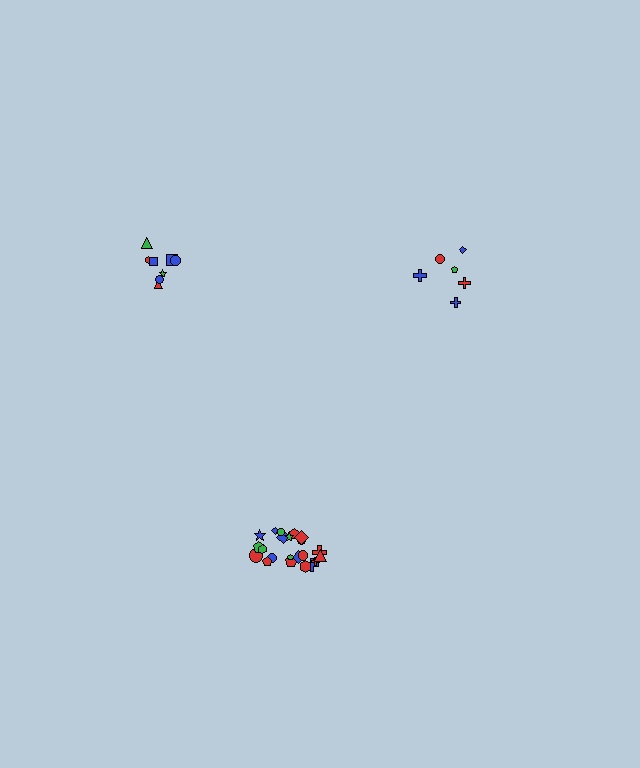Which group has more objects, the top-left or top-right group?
The top-left group.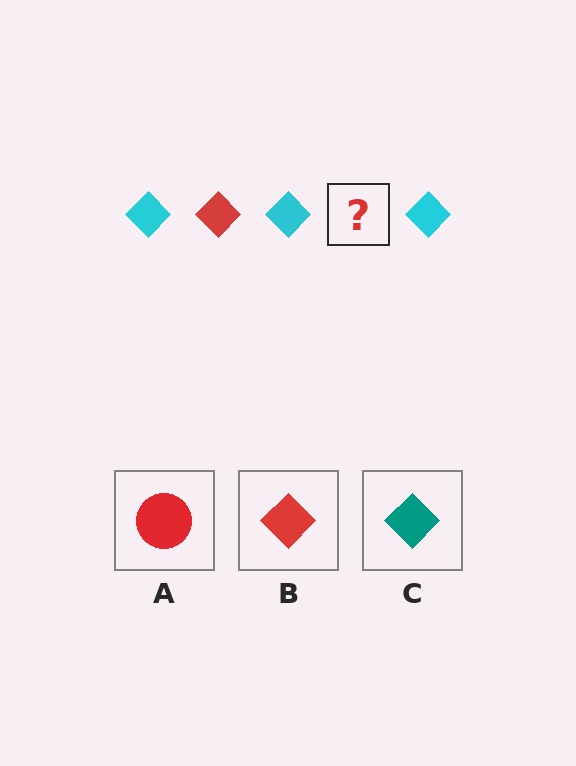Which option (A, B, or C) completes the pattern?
B.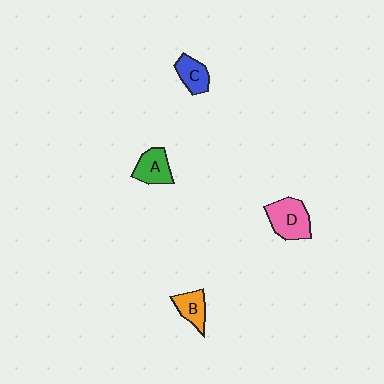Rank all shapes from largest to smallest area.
From largest to smallest: D (pink), A (green), C (blue), B (orange).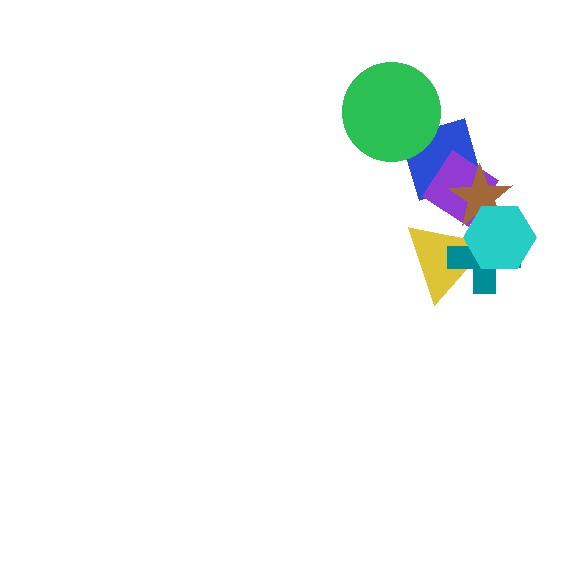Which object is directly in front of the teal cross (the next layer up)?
The brown star is directly in front of the teal cross.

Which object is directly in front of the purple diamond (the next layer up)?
The brown star is directly in front of the purple diamond.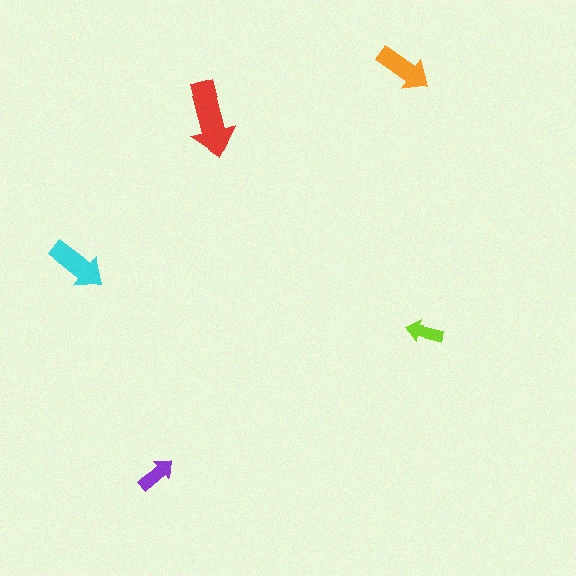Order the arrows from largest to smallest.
the red one, the cyan one, the orange one, the purple one, the lime one.